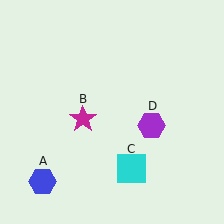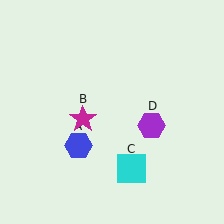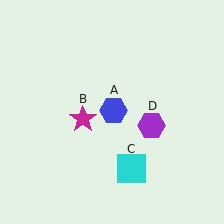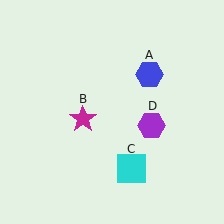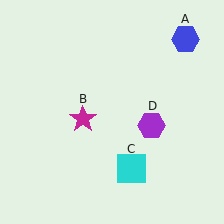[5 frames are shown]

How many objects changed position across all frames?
1 object changed position: blue hexagon (object A).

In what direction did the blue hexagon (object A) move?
The blue hexagon (object A) moved up and to the right.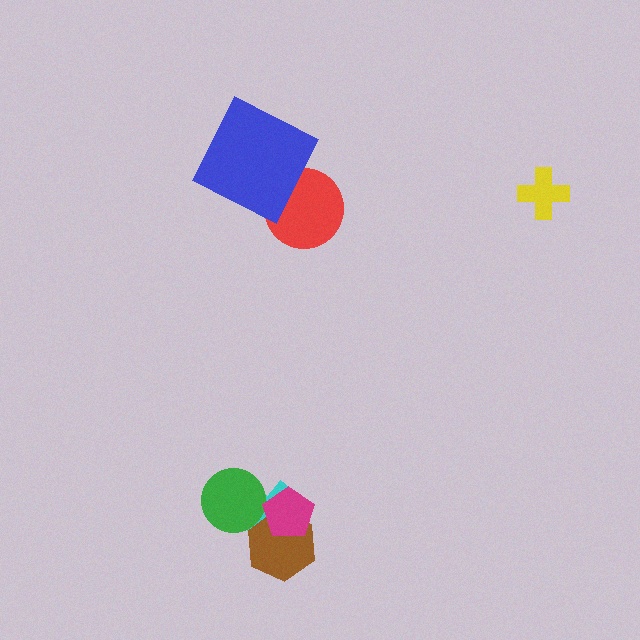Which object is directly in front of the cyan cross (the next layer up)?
The green circle is directly in front of the cyan cross.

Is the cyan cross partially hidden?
Yes, it is partially covered by another shape.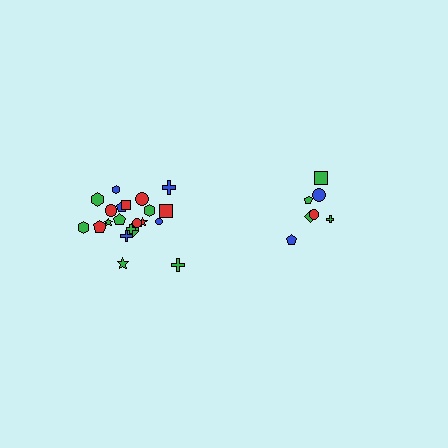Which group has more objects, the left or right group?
The left group.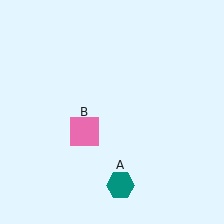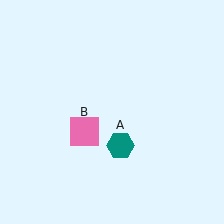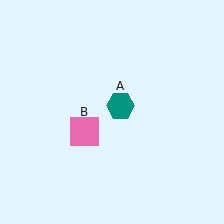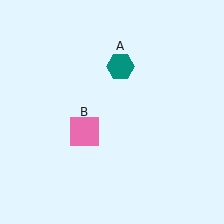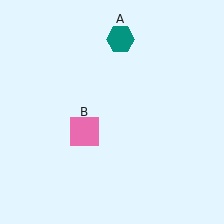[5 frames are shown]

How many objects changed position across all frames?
1 object changed position: teal hexagon (object A).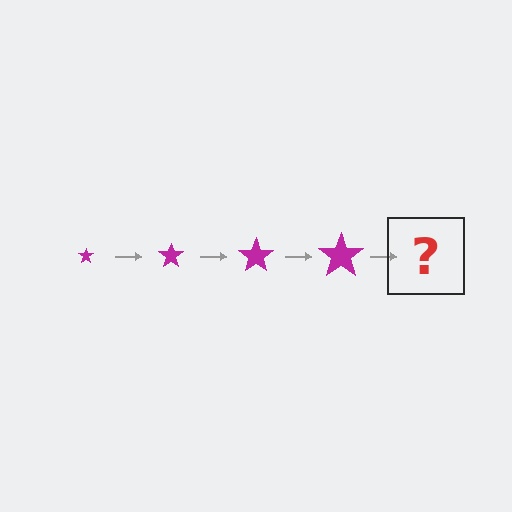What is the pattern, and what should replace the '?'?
The pattern is that the star gets progressively larger each step. The '?' should be a magenta star, larger than the previous one.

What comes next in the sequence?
The next element should be a magenta star, larger than the previous one.